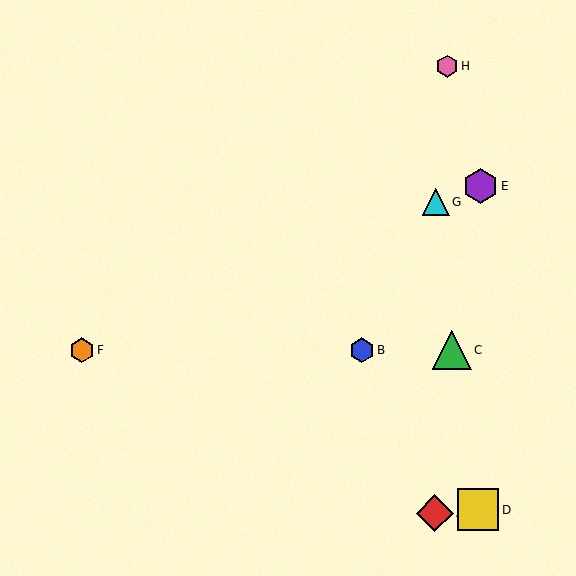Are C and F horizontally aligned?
Yes, both are at y≈350.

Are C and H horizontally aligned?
No, C is at y≈350 and H is at y≈66.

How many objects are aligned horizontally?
3 objects (B, C, F) are aligned horizontally.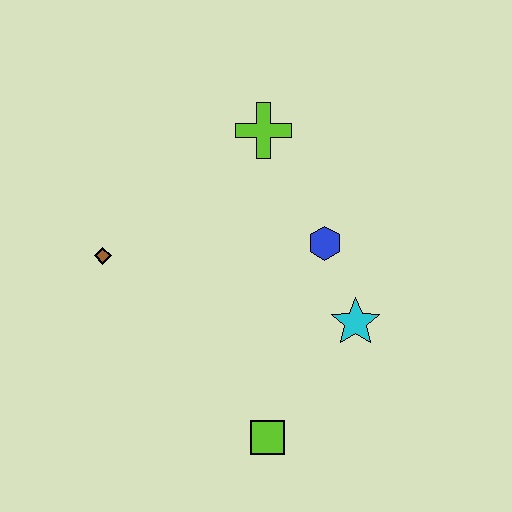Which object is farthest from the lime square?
The lime cross is farthest from the lime square.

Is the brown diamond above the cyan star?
Yes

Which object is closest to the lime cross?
The blue hexagon is closest to the lime cross.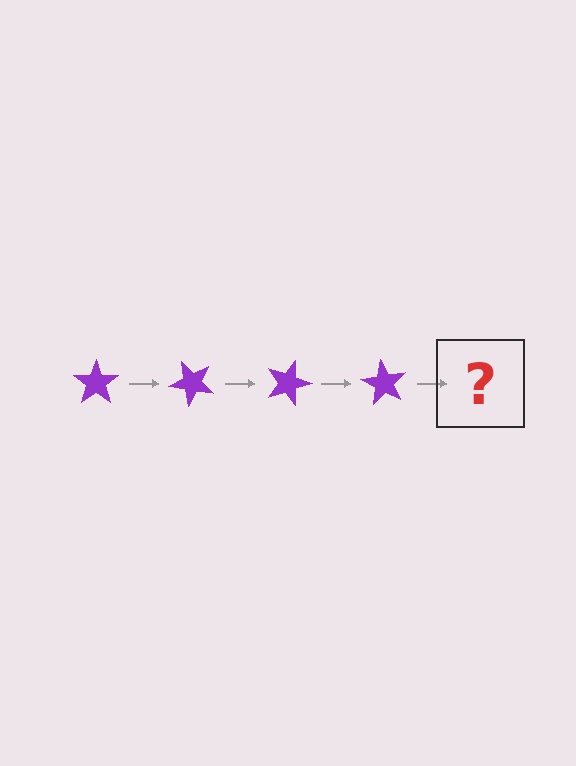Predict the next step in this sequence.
The next step is a purple star rotated 180 degrees.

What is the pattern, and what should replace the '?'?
The pattern is that the star rotates 45 degrees each step. The '?' should be a purple star rotated 180 degrees.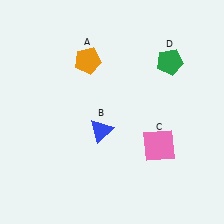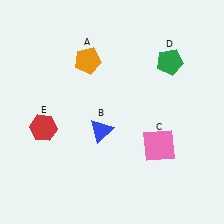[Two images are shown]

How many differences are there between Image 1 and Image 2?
There is 1 difference between the two images.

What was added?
A red hexagon (E) was added in Image 2.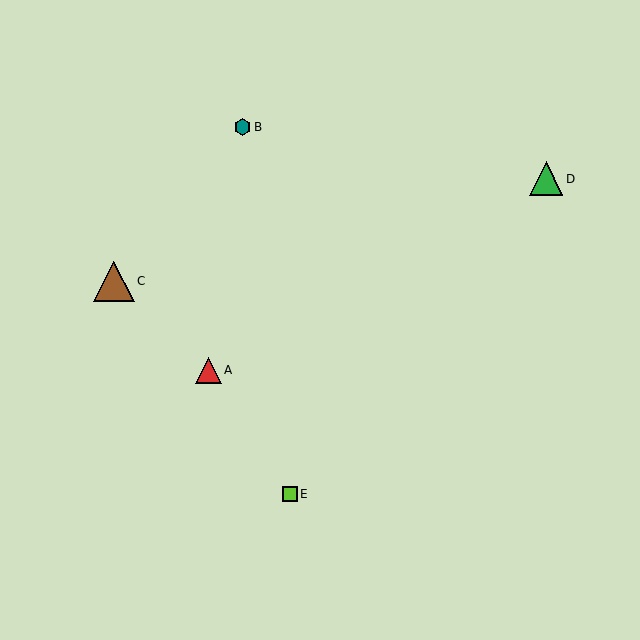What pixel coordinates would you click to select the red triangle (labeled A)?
Click at (208, 370) to select the red triangle A.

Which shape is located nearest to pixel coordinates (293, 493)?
The lime square (labeled E) at (290, 494) is nearest to that location.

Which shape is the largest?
The brown triangle (labeled C) is the largest.